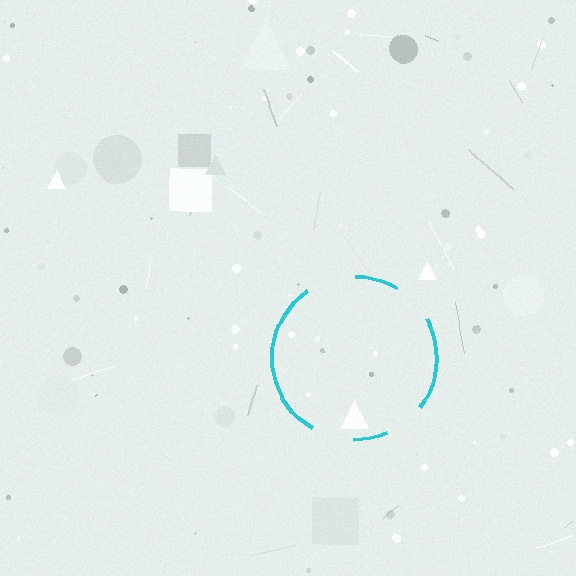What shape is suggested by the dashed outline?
The dashed outline suggests a circle.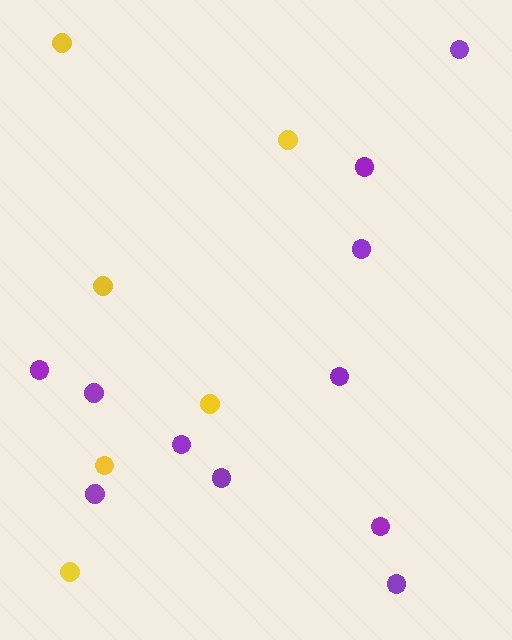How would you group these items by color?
There are 2 groups: one group of purple circles (11) and one group of yellow circles (6).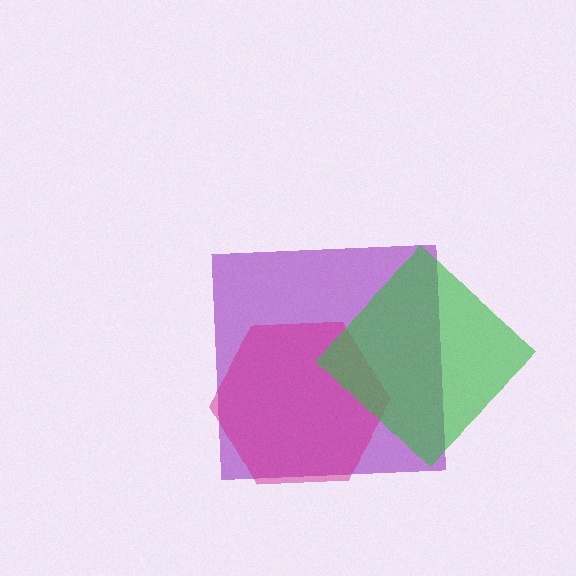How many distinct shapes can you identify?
There are 3 distinct shapes: a purple square, a magenta hexagon, a green diamond.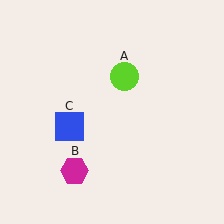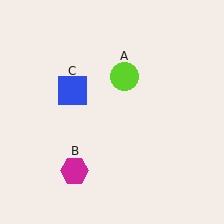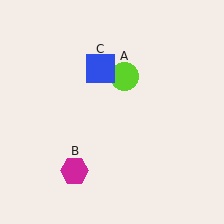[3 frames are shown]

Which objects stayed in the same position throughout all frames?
Lime circle (object A) and magenta hexagon (object B) remained stationary.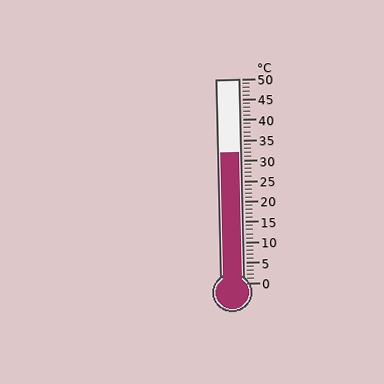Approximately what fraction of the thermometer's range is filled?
The thermometer is filled to approximately 65% of its range.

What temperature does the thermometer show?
The thermometer shows approximately 32°C.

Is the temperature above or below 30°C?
The temperature is above 30°C.